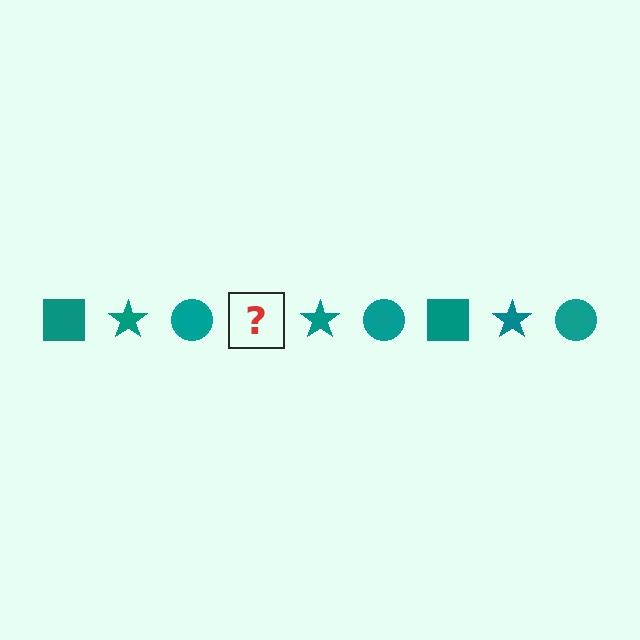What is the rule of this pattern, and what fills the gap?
The rule is that the pattern cycles through square, star, circle shapes in teal. The gap should be filled with a teal square.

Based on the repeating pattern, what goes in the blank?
The blank should be a teal square.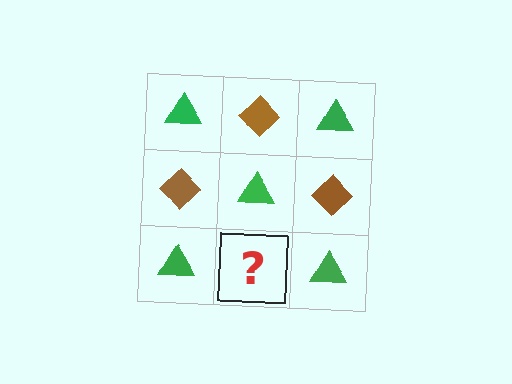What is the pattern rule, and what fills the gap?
The rule is that it alternates green triangle and brown diamond in a checkerboard pattern. The gap should be filled with a brown diamond.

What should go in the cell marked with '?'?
The missing cell should contain a brown diamond.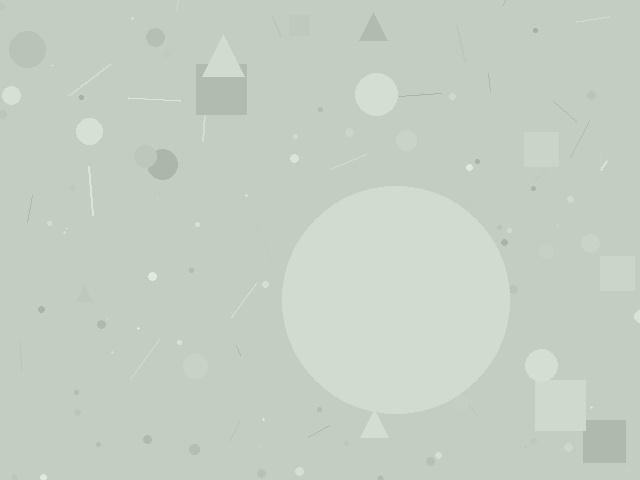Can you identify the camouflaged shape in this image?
The camouflaged shape is a circle.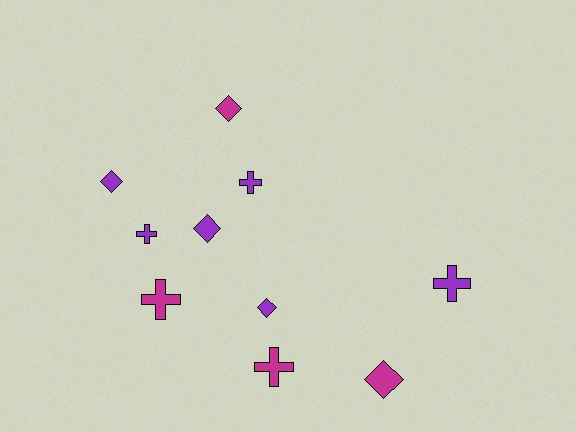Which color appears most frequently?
Purple, with 6 objects.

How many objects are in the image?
There are 10 objects.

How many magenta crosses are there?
There are 2 magenta crosses.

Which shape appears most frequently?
Cross, with 5 objects.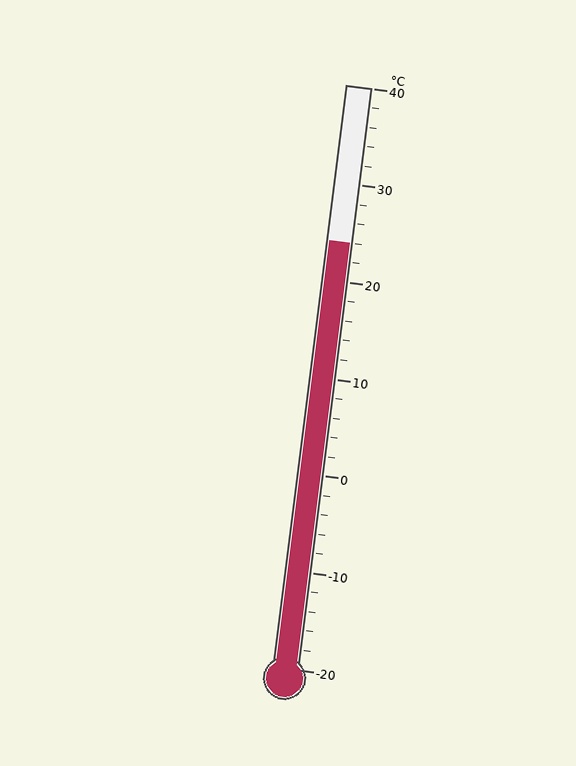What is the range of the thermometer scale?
The thermometer scale ranges from -20°C to 40°C.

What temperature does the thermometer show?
The thermometer shows approximately 24°C.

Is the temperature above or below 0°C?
The temperature is above 0°C.